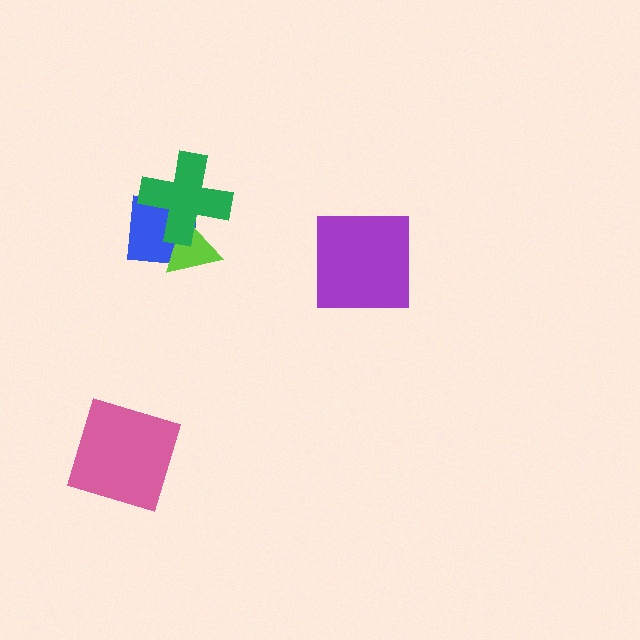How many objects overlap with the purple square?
0 objects overlap with the purple square.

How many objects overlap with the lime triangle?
2 objects overlap with the lime triangle.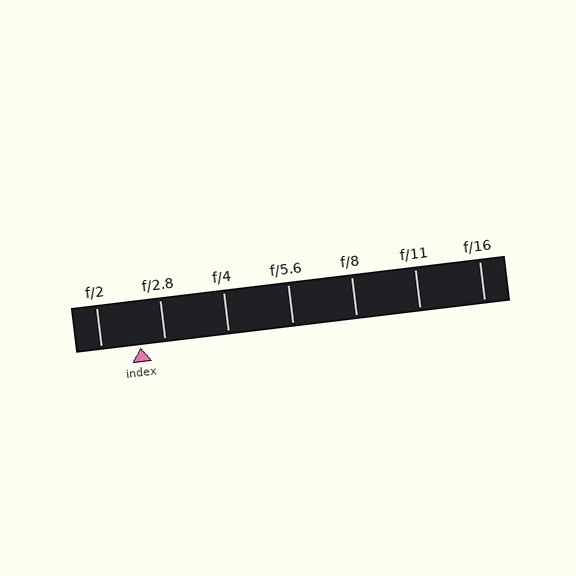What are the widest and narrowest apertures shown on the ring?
The widest aperture shown is f/2 and the narrowest is f/16.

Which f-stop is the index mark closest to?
The index mark is closest to f/2.8.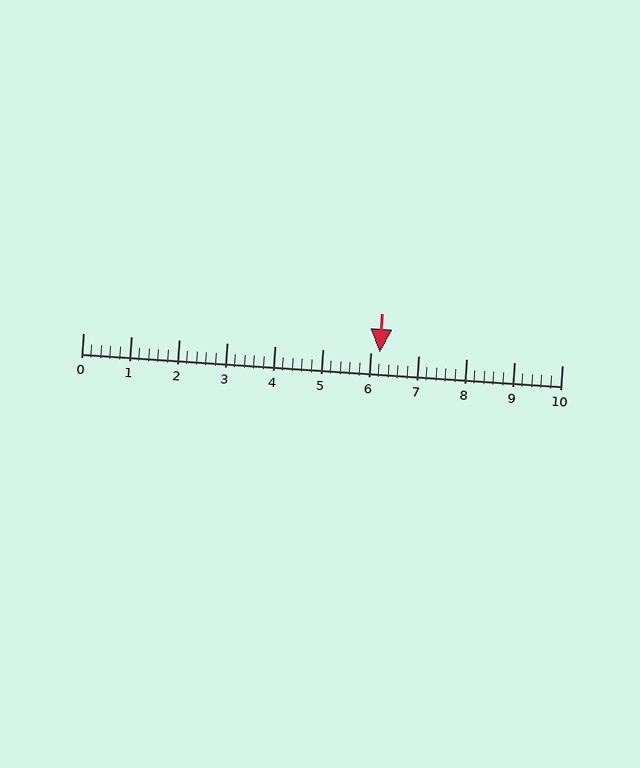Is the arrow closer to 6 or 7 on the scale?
The arrow is closer to 6.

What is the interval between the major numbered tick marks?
The major tick marks are spaced 1 units apart.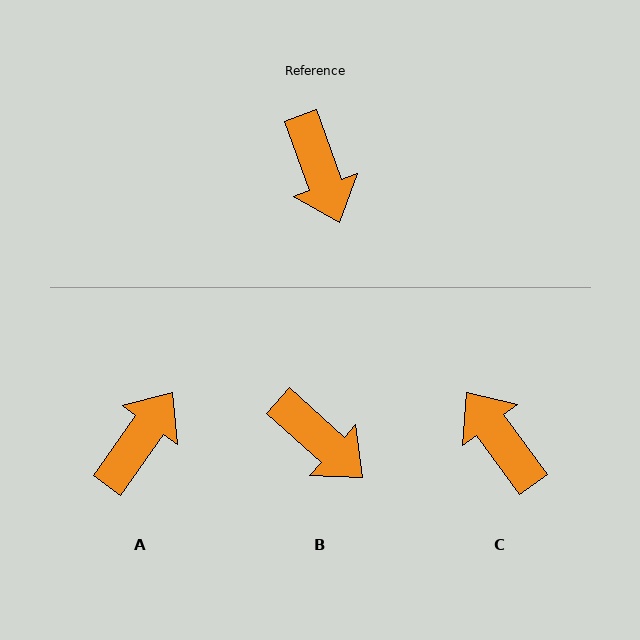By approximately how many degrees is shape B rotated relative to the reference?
Approximately 28 degrees counter-clockwise.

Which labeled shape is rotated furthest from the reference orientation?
C, about 164 degrees away.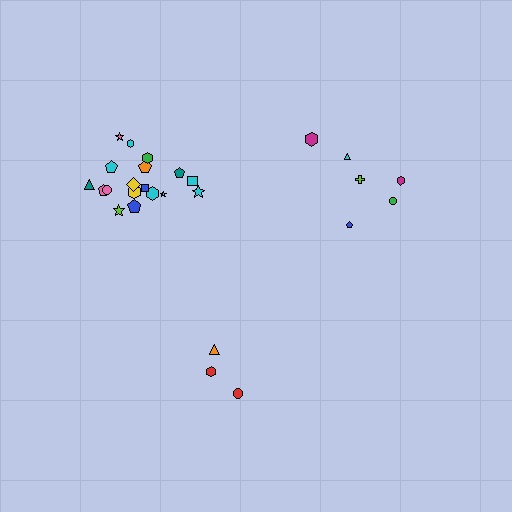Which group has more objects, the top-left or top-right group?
The top-left group.